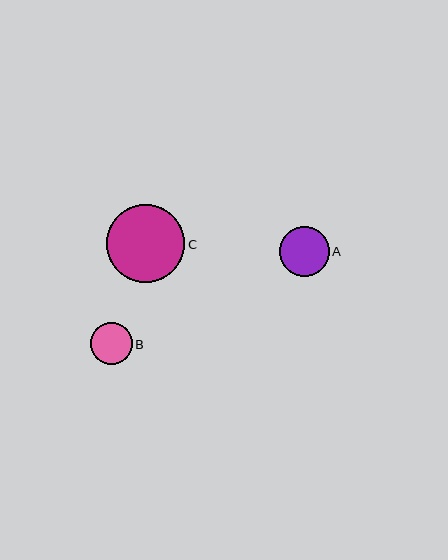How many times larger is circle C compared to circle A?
Circle C is approximately 1.6 times the size of circle A.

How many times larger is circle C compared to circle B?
Circle C is approximately 1.9 times the size of circle B.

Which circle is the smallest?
Circle B is the smallest with a size of approximately 42 pixels.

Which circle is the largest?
Circle C is the largest with a size of approximately 78 pixels.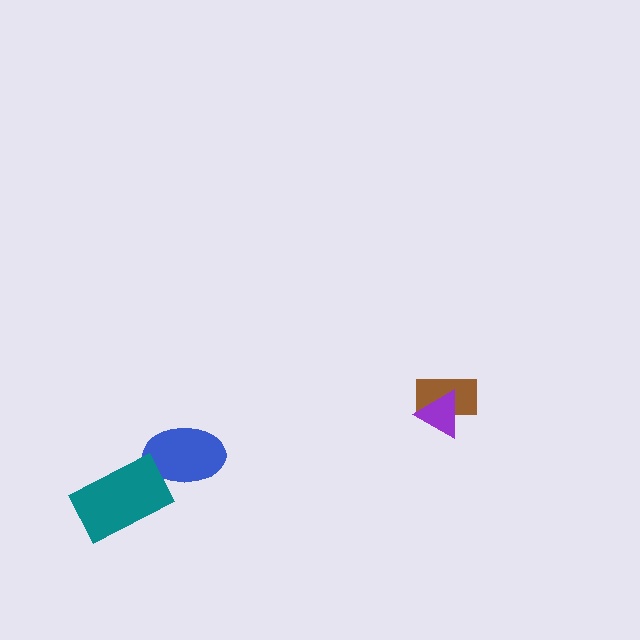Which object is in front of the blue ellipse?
The teal rectangle is in front of the blue ellipse.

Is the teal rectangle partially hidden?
No, no other shape covers it.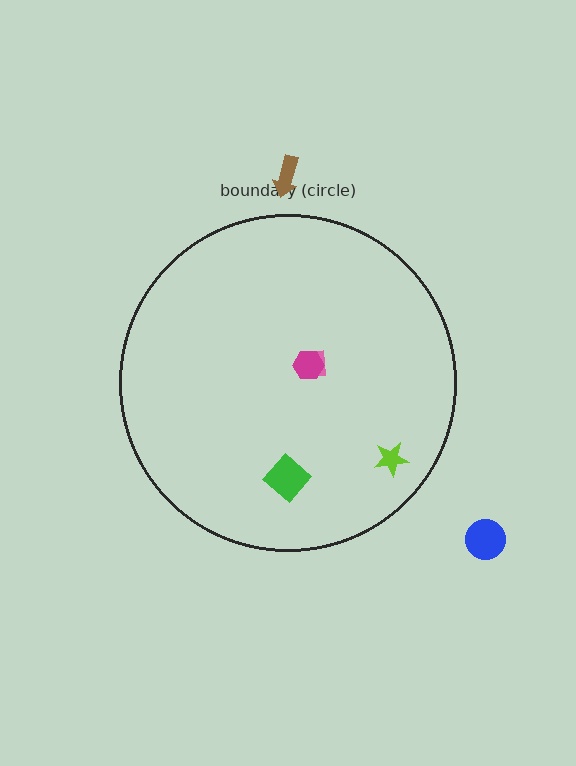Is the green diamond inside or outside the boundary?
Inside.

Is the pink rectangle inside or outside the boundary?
Inside.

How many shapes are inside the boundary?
4 inside, 2 outside.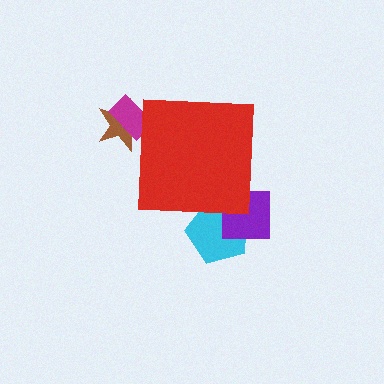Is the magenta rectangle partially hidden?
Yes, the magenta rectangle is partially hidden behind the red square.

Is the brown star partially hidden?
Yes, the brown star is partially hidden behind the red square.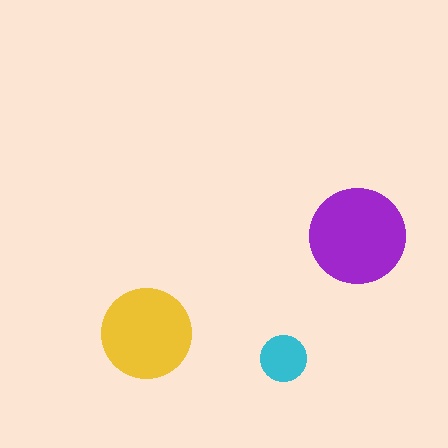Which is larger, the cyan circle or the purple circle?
The purple one.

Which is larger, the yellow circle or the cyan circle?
The yellow one.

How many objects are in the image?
There are 3 objects in the image.